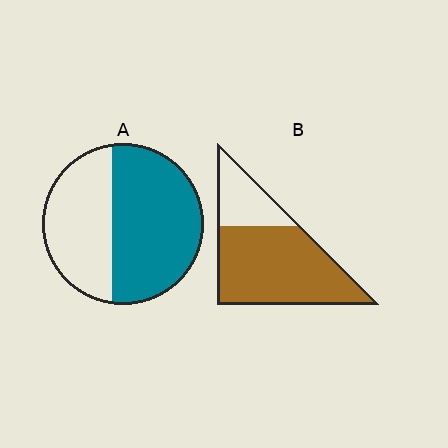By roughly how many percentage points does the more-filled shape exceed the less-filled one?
By roughly 15 percentage points (B over A).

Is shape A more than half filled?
Yes.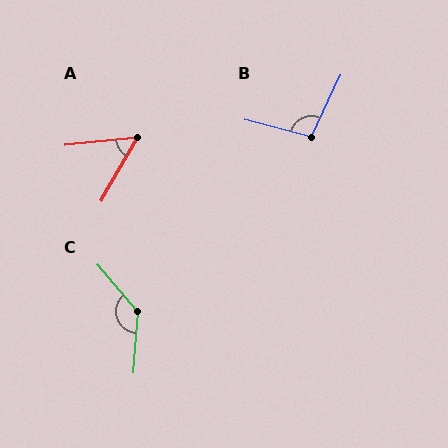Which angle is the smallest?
A, at approximately 54 degrees.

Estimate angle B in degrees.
Approximately 100 degrees.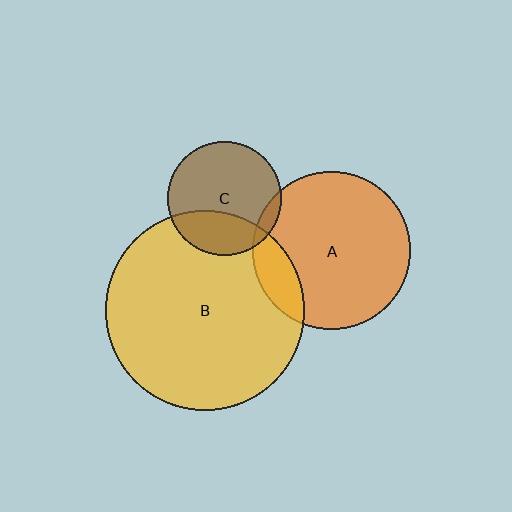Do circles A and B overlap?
Yes.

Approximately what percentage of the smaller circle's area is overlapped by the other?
Approximately 15%.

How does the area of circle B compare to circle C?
Approximately 3.1 times.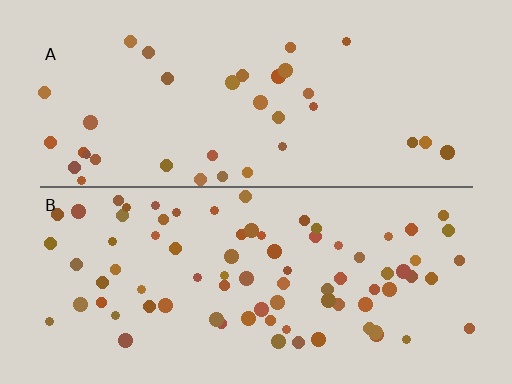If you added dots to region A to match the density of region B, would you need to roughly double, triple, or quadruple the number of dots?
Approximately double.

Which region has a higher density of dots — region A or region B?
B (the bottom).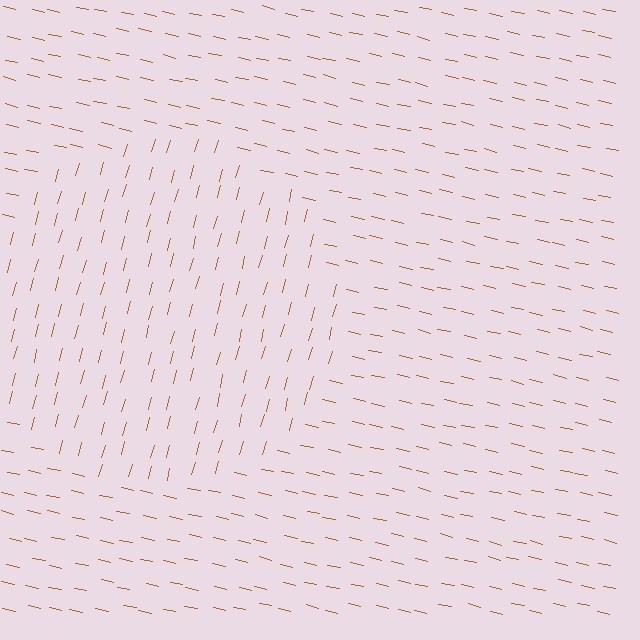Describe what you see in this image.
The image is filled with small brown line segments. A circle region in the image has lines oriented differently from the surrounding lines, creating a visible texture boundary.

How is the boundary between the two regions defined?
The boundary is defined purely by a change in line orientation (approximately 88 degrees difference). All lines are the same color and thickness.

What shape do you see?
I see a circle.